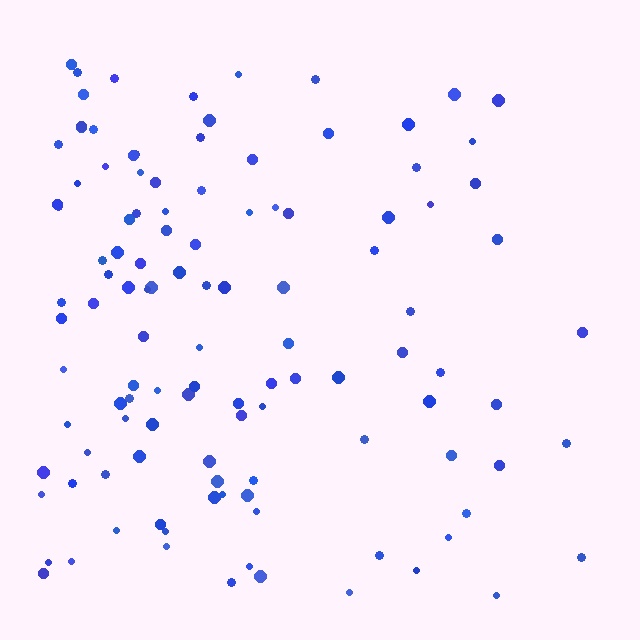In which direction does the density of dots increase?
From right to left, with the left side densest.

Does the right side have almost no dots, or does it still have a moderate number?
Still a moderate number, just noticeably fewer than the left.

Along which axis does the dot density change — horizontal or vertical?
Horizontal.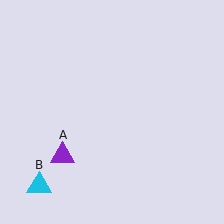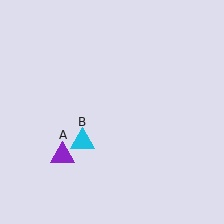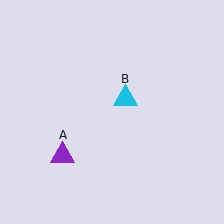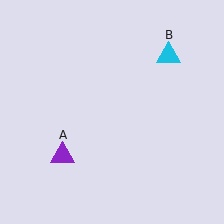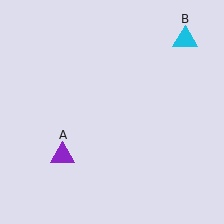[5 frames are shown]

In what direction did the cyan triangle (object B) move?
The cyan triangle (object B) moved up and to the right.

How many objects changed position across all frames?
1 object changed position: cyan triangle (object B).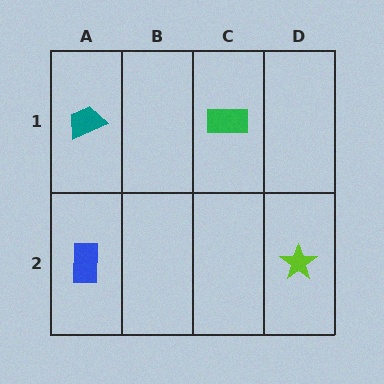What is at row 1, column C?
A green rectangle.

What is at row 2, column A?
A blue rectangle.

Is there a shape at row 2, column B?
No, that cell is empty.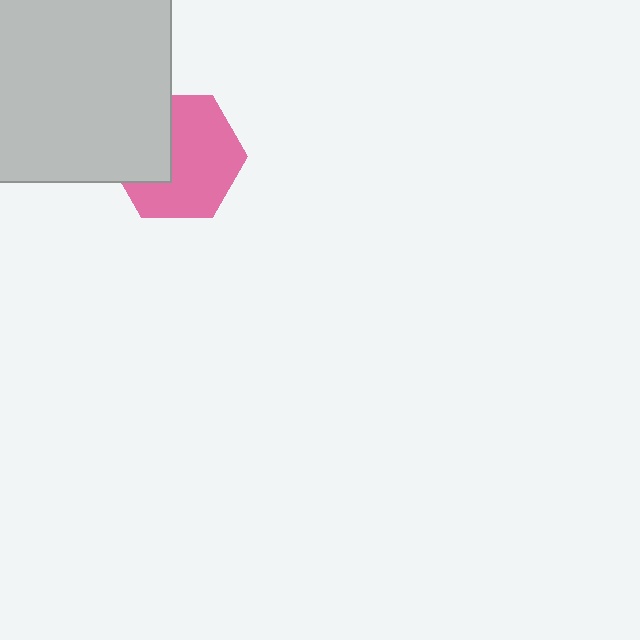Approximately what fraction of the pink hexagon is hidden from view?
Roughly 34% of the pink hexagon is hidden behind the light gray square.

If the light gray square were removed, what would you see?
You would see the complete pink hexagon.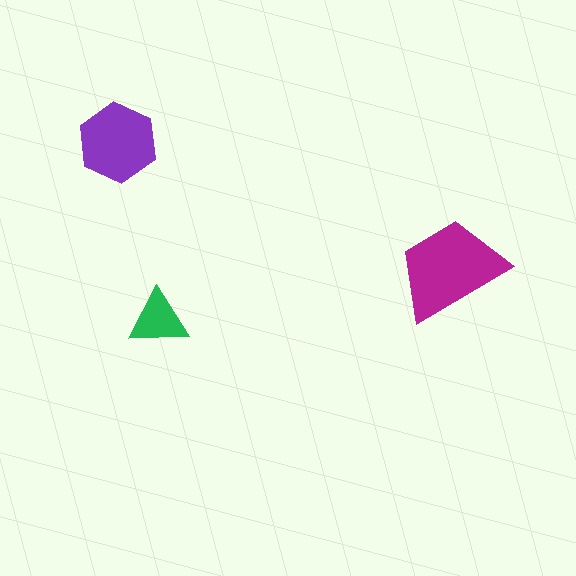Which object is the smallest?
The green triangle.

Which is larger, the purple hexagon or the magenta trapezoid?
The magenta trapezoid.